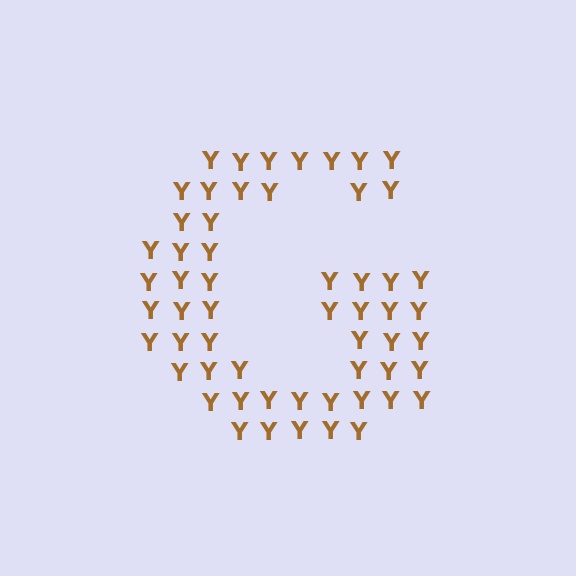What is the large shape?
The large shape is the letter G.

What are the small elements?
The small elements are letter Y's.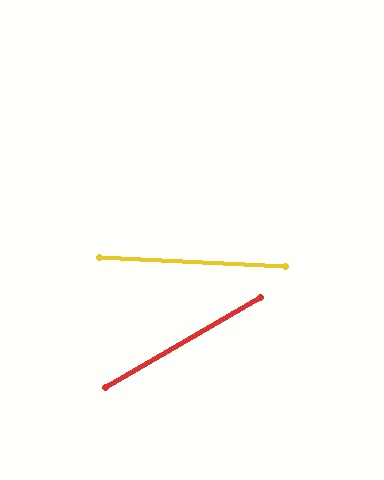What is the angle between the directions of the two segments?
Approximately 33 degrees.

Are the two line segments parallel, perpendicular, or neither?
Neither parallel nor perpendicular — they differ by about 33°.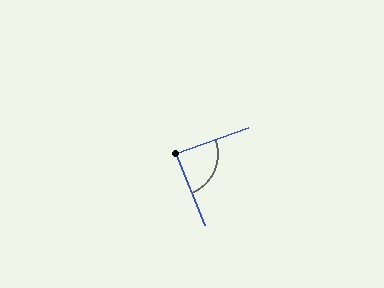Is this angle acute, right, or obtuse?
It is approximately a right angle.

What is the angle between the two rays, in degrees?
Approximately 88 degrees.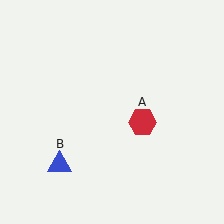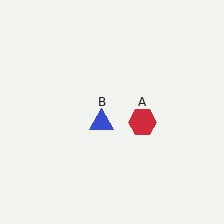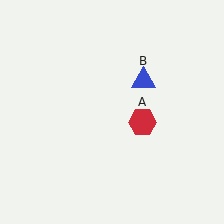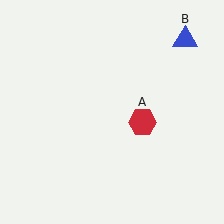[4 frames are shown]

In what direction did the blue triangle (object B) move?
The blue triangle (object B) moved up and to the right.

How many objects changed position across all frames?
1 object changed position: blue triangle (object B).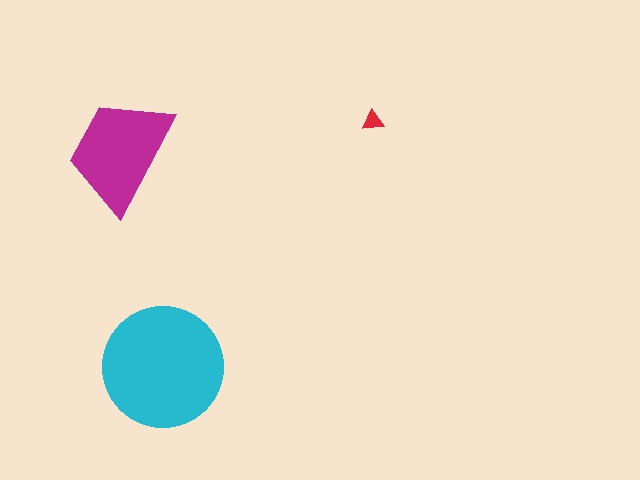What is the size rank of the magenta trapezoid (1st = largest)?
2nd.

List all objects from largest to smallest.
The cyan circle, the magenta trapezoid, the red triangle.